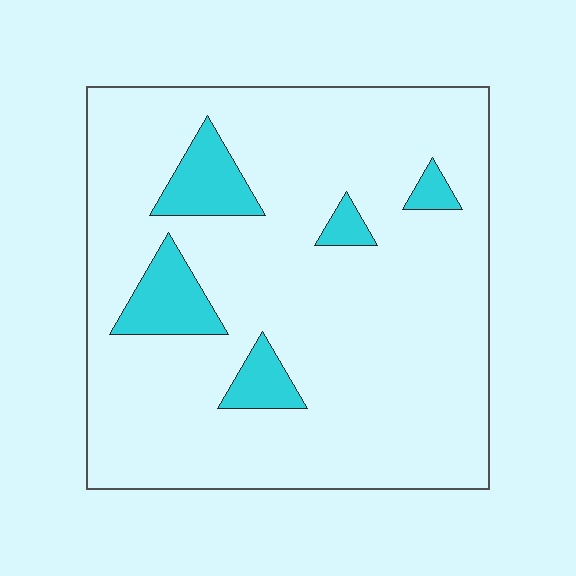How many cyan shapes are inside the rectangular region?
5.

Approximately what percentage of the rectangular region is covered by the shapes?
Approximately 10%.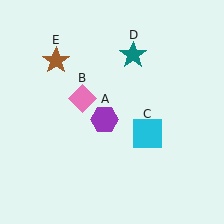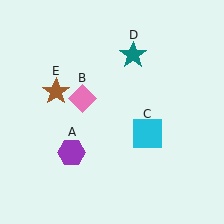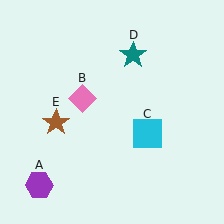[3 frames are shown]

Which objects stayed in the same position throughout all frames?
Pink diamond (object B) and cyan square (object C) and teal star (object D) remained stationary.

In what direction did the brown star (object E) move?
The brown star (object E) moved down.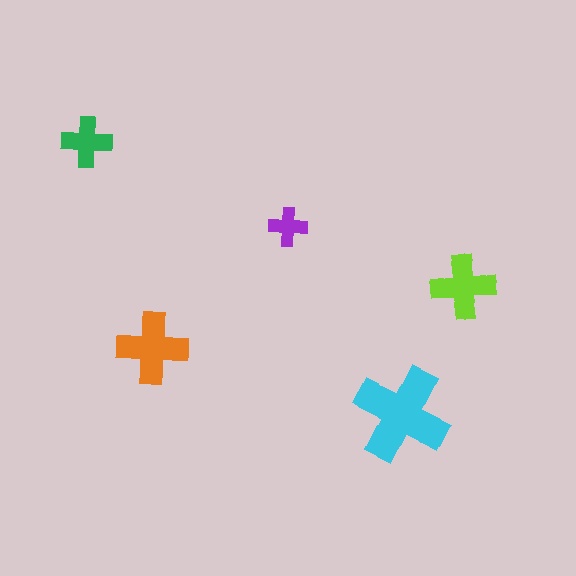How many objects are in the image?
There are 5 objects in the image.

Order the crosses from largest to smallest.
the cyan one, the orange one, the lime one, the green one, the purple one.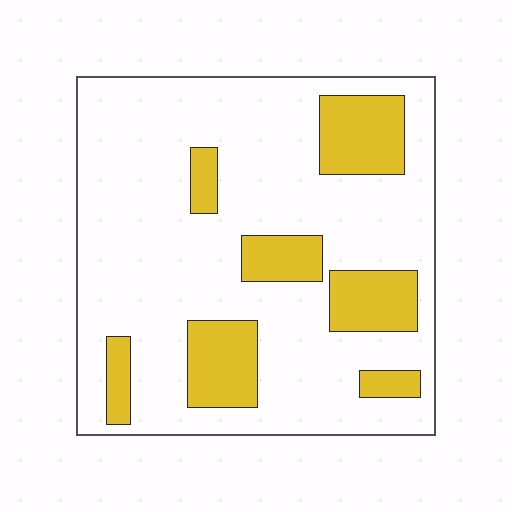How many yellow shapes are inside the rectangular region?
7.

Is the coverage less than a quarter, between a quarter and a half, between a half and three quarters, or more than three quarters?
Less than a quarter.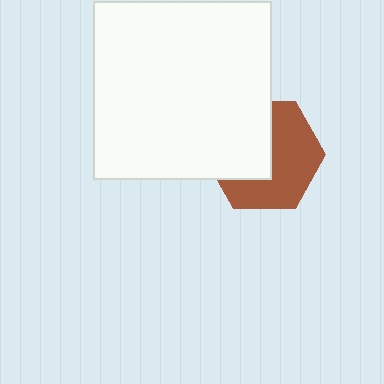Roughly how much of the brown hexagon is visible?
About half of it is visible (roughly 56%).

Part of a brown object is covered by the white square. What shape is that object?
It is a hexagon.